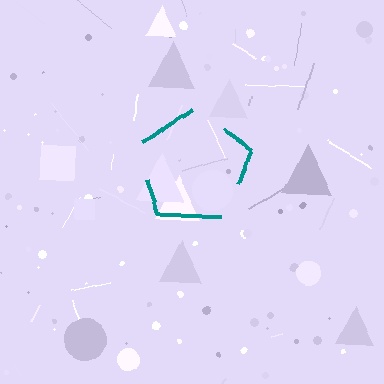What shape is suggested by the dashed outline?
The dashed outline suggests a pentagon.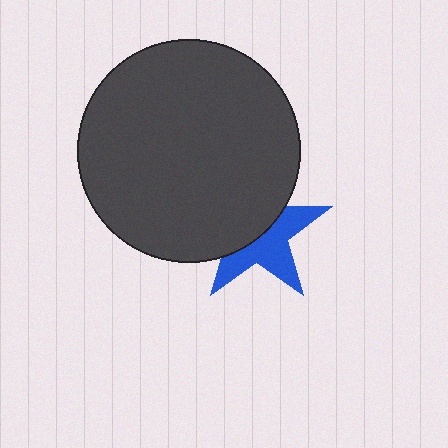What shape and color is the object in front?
The object in front is a dark gray circle.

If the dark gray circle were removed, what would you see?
You would see the complete blue star.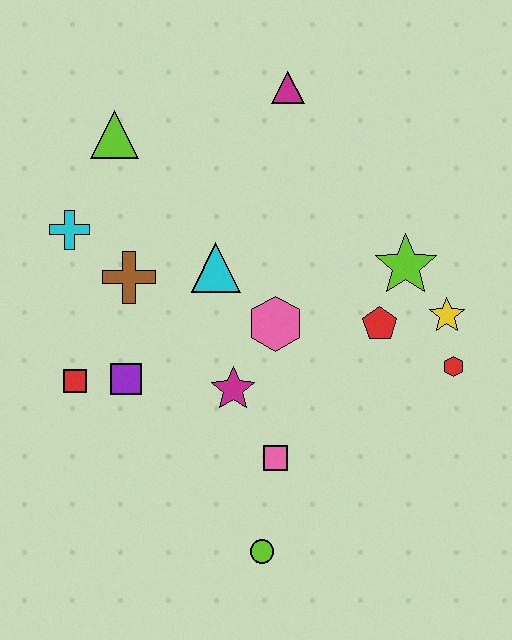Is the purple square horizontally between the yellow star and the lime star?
No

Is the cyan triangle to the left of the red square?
No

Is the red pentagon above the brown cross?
No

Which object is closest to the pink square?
The magenta star is closest to the pink square.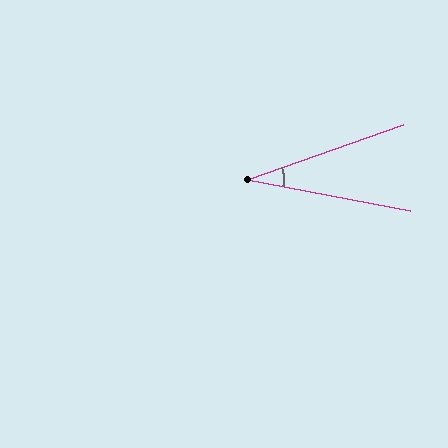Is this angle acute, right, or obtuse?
It is acute.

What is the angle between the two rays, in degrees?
Approximately 30 degrees.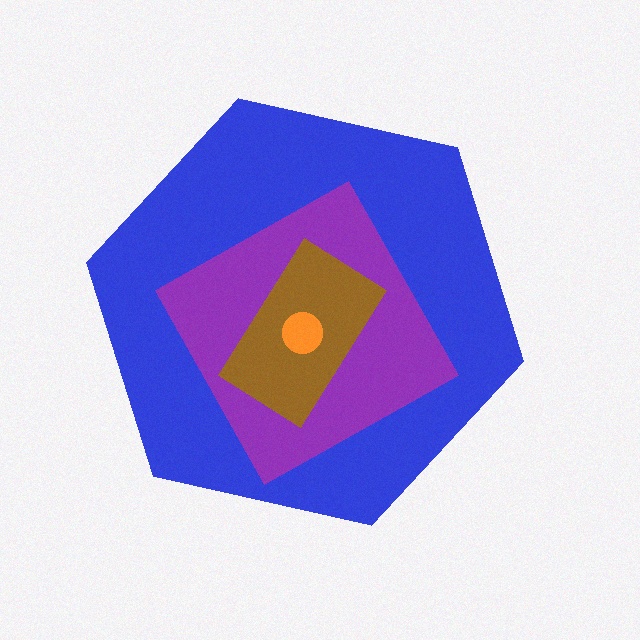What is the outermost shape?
The blue hexagon.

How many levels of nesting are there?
4.